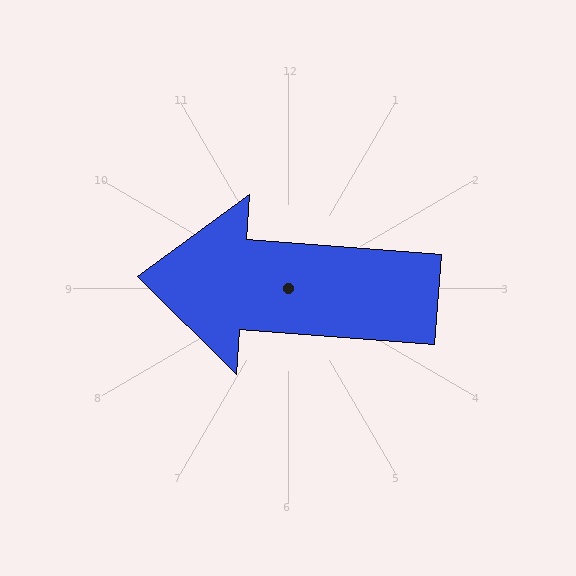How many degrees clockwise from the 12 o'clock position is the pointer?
Approximately 274 degrees.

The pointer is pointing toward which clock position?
Roughly 9 o'clock.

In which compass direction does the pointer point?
West.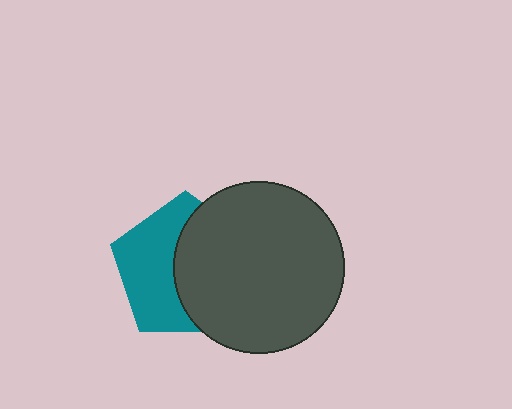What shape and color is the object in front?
The object in front is a dark gray circle.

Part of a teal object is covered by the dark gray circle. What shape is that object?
It is a pentagon.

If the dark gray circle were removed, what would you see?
You would see the complete teal pentagon.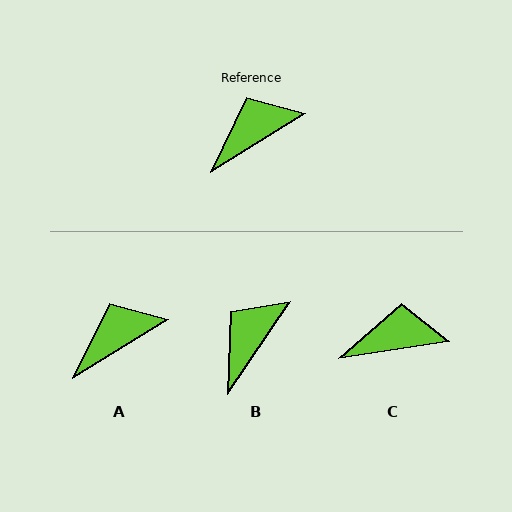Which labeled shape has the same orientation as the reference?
A.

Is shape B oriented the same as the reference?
No, it is off by about 24 degrees.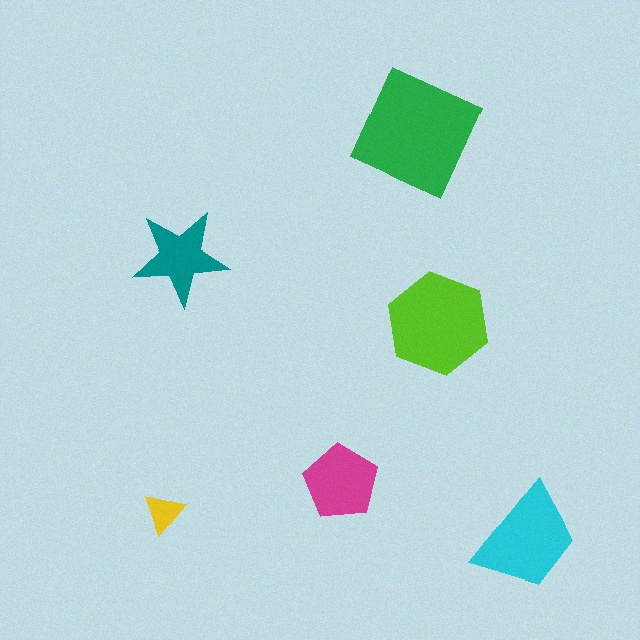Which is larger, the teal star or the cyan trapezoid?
The cyan trapezoid.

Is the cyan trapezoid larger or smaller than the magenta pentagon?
Larger.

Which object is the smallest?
The yellow triangle.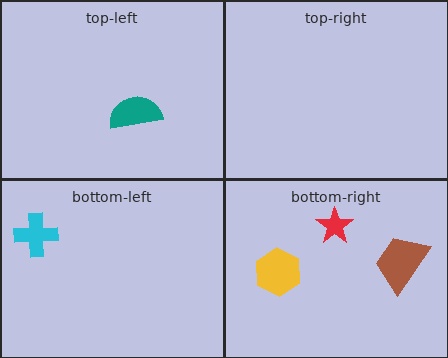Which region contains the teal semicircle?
The top-left region.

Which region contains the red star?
The bottom-right region.